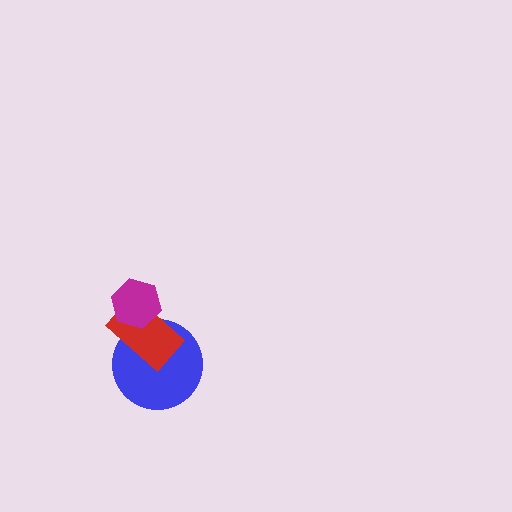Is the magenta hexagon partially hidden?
No, no other shape covers it.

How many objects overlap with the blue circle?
1 object overlaps with the blue circle.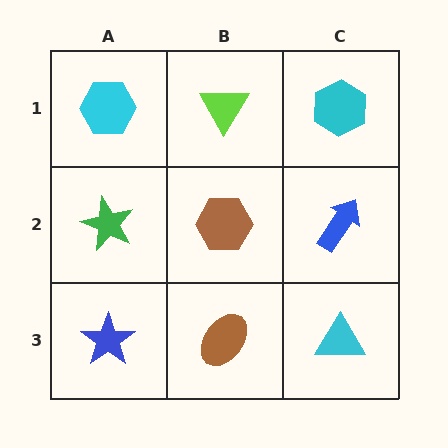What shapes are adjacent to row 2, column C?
A cyan hexagon (row 1, column C), a cyan triangle (row 3, column C), a brown hexagon (row 2, column B).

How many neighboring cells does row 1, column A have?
2.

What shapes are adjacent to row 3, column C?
A blue arrow (row 2, column C), a brown ellipse (row 3, column B).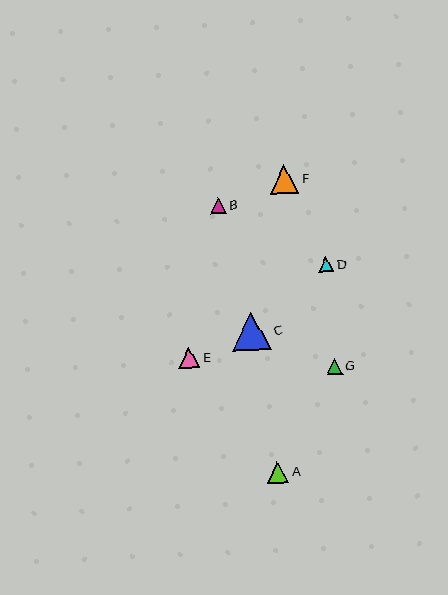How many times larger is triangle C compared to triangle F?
Triangle C is approximately 1.3 times the size of triangle F.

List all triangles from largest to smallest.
From largest to smallest: C, F, A, E, B, G, D.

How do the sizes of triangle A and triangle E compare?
Triangle A and triangle E are approximately the same size.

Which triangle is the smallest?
Triangle D is the smallest with a size of approximately 16 pixels.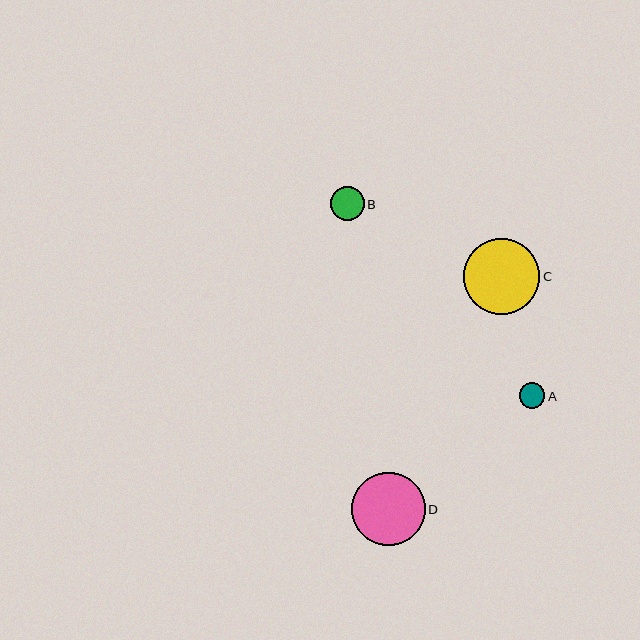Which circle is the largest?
Circle C is the largest with a size of approximately 76 pixels.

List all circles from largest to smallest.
From largest to smallest: C, D, B, A.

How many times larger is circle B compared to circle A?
Circle B is approximately 1.3 times the size of circle A.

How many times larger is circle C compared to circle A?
Circle C is approximately 2.9 times the size of circle A.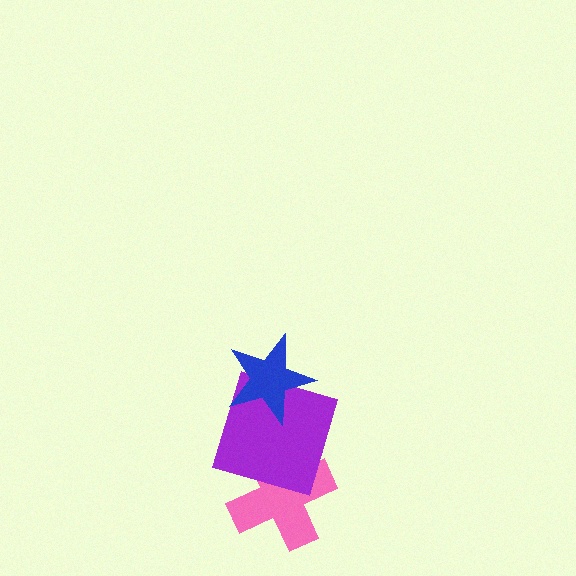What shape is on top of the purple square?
The blue star is on top of the purple square.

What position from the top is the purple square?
The purple square is 2nd from the top.